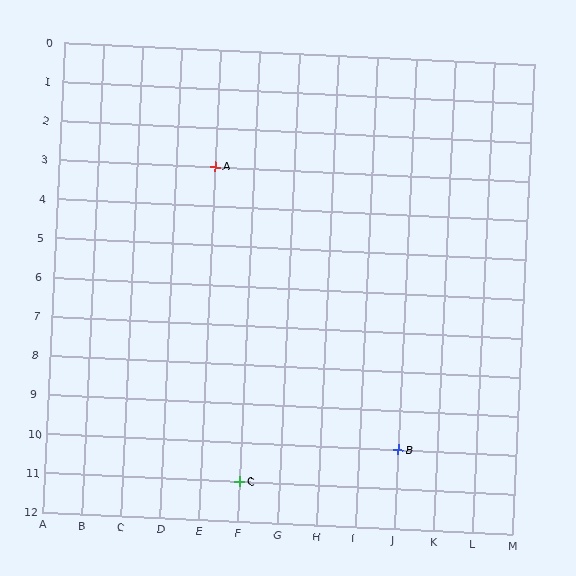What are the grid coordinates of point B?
Point B is at grid coordinates (J, 10).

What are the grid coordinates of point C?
Point C is at grid coordinates (F, 11).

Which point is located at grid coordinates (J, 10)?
Point B is at (J, 10).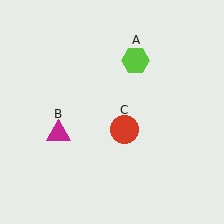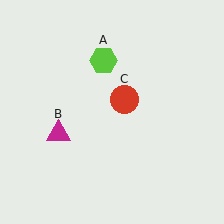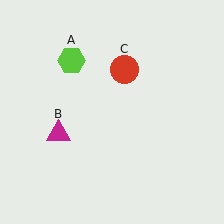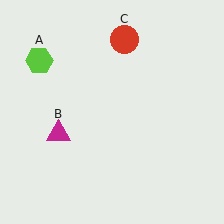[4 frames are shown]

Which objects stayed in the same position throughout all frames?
Magenta triangle (object B) remained stationary.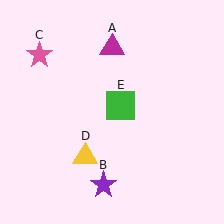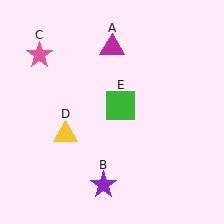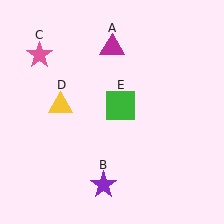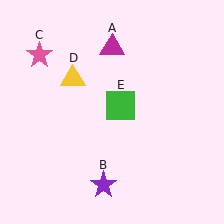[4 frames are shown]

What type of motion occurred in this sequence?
The yellow triangle (object D) rotated clockwise around the center of the scene.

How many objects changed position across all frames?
1 object changed position: yellow triangle (object D).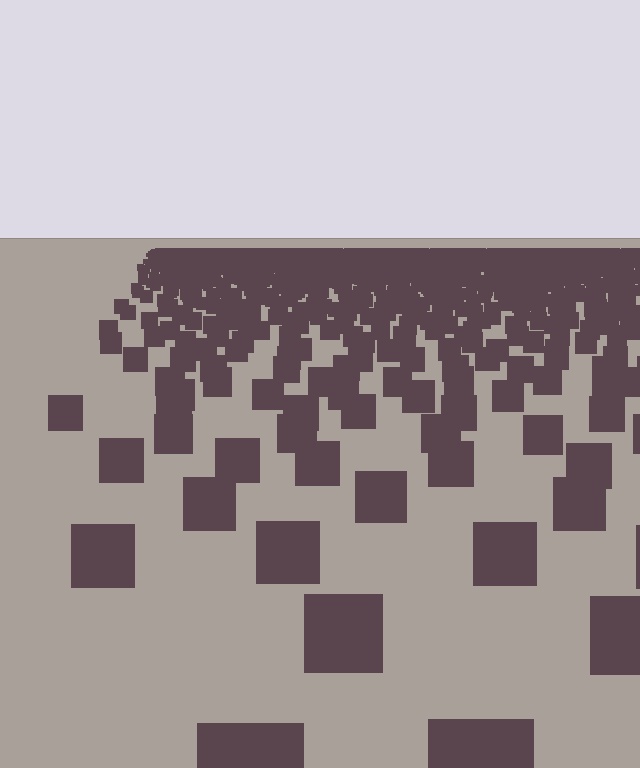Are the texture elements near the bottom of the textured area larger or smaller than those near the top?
Larger. Near the bottom, elements are closer to the viewer and appear at a bigger on-screen size.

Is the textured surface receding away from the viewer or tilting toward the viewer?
The surface is receding away from the viewer. Texture elements get smaller and denser toward the top.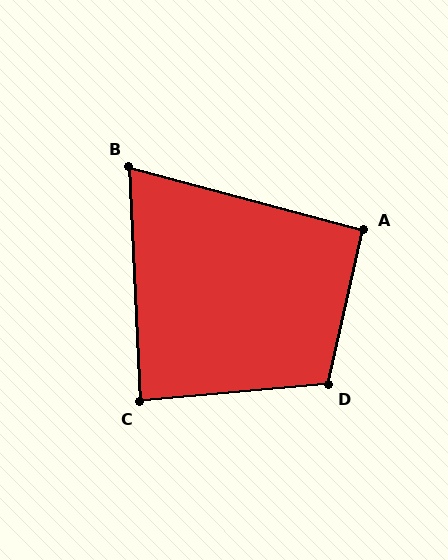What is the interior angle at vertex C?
Approximately 87 degrees (approximately right).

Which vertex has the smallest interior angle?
B, at approximately 72 degrees.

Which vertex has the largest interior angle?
D, at approximately 108 degrees.